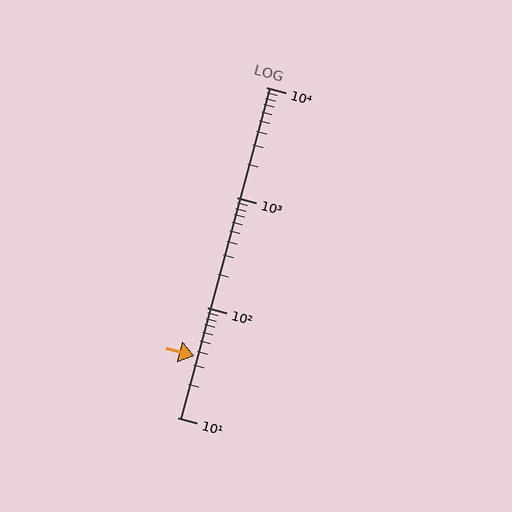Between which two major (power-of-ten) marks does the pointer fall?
The pointer is between 10 and 100.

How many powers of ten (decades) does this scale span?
The scale spans 3 decades, from 10 to 10000.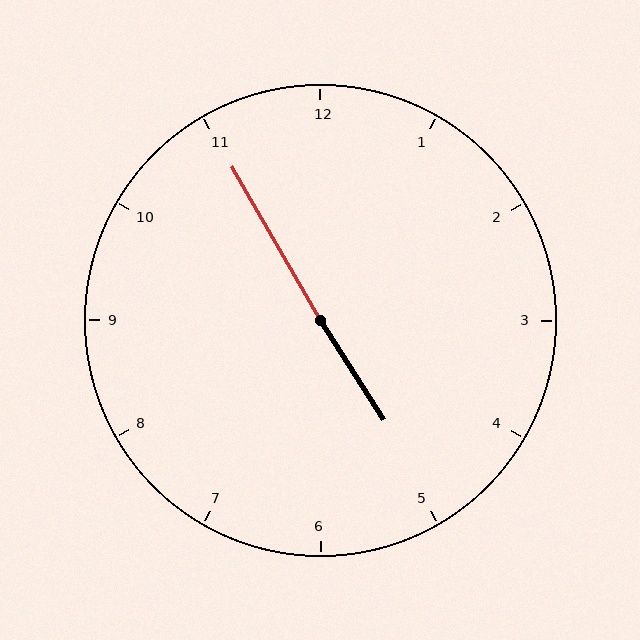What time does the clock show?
4:55.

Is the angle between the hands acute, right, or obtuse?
It is obtuse.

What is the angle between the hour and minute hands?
Approximately 178 degrees.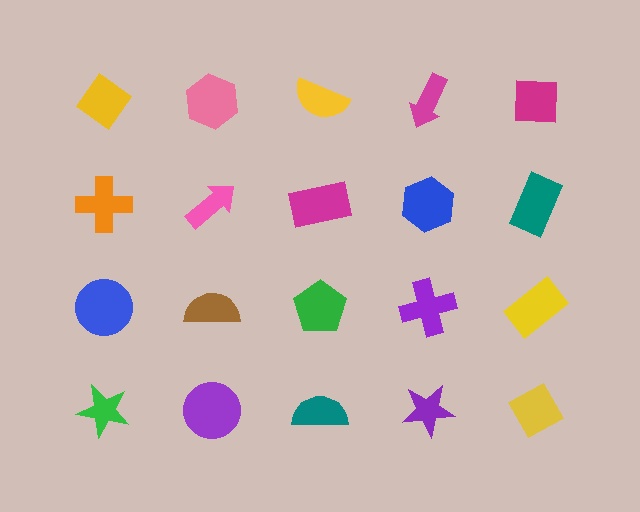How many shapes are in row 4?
5 shapes.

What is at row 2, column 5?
A teal rectangle.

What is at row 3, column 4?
A purple cross.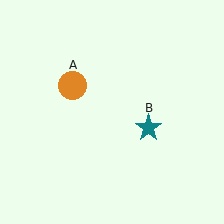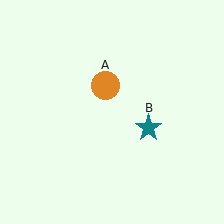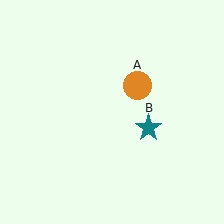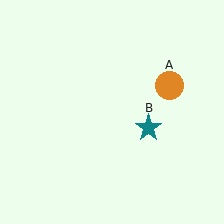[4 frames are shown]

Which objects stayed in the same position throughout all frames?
Teal star (object B) remained stationary.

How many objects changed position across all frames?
1 object changed position: orange circle (object A).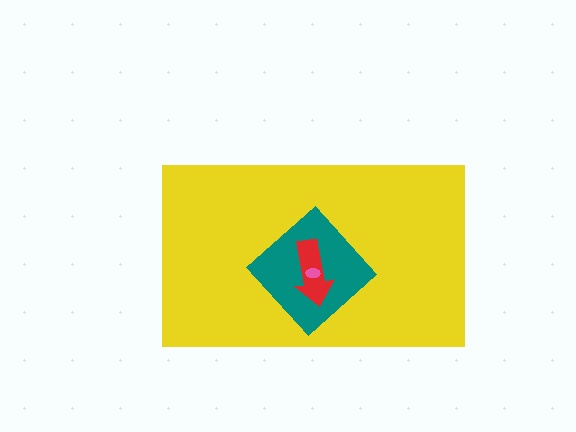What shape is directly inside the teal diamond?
The red arrow.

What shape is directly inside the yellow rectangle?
The teal diamond.